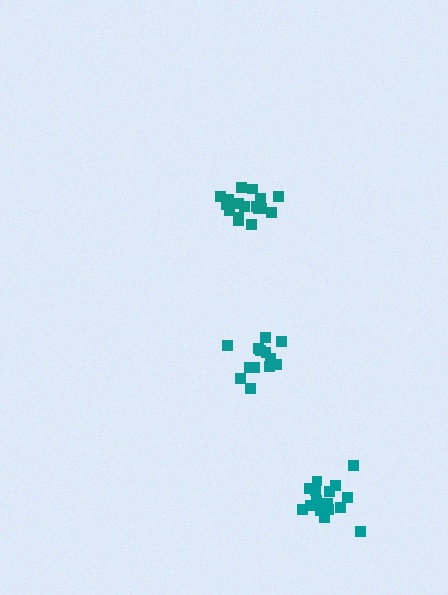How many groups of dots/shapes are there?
There are 3 groups.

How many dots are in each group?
Group 1: 17 dots, Group 2: 16 dots, Group 3: 13 dots (46 total).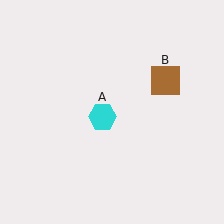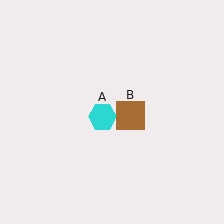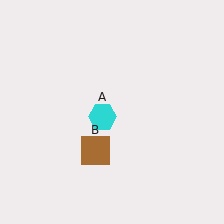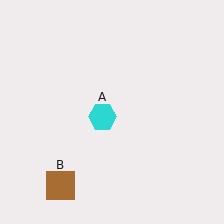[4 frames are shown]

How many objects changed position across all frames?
1 object changed position: brown square (object B).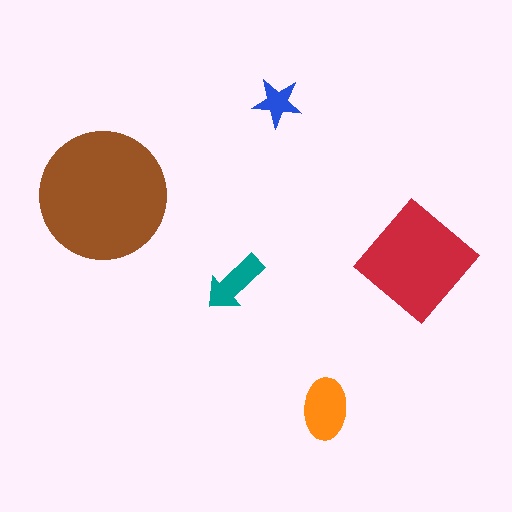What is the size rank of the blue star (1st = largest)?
5th.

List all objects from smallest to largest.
The blue star, the teal arrow, the orange ellipse, the red diamond, the brown circle.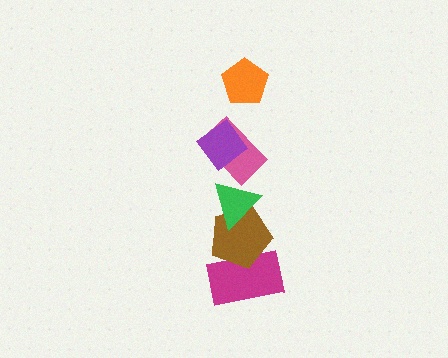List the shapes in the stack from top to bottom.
From top to bottom: the orange pentagon, the purple diamond, the pink rectangle, the green triangle, the brown pentagon, the magenta rectangle.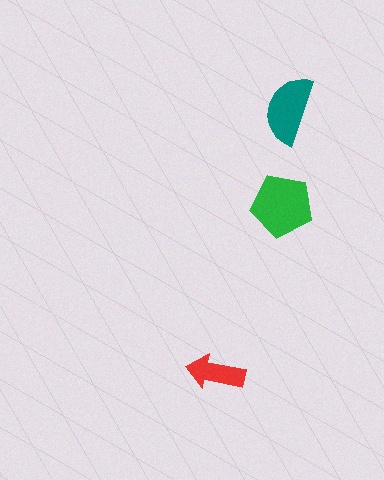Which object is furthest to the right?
The teal semicircle is rightmost.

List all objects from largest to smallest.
The green pentagon, the teal semicircle, the red arrow.